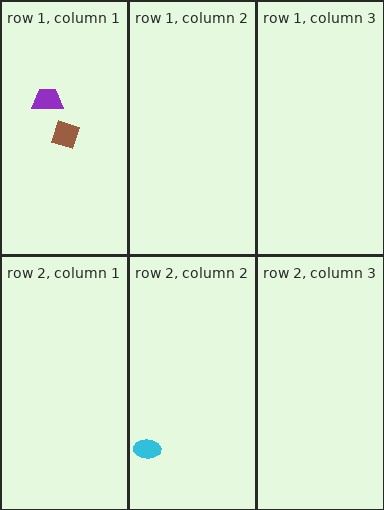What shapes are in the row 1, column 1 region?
The brown diamond, the purple trapezoid.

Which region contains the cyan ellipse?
The row 2, column 2 region.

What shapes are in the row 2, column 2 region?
The cyan ellipse.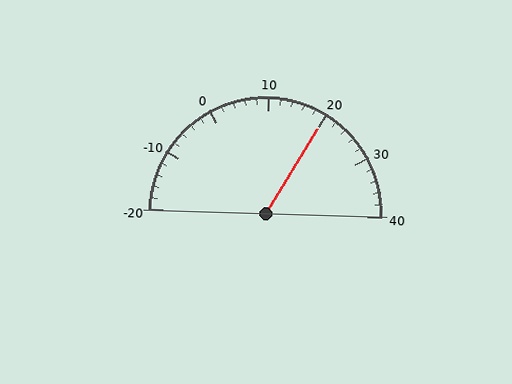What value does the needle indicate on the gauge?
The needle indicates approximately 20.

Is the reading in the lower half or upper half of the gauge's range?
The reading is in the upper half of the range (-20 to 40).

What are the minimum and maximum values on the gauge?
The gauge ranges from -20 to 40.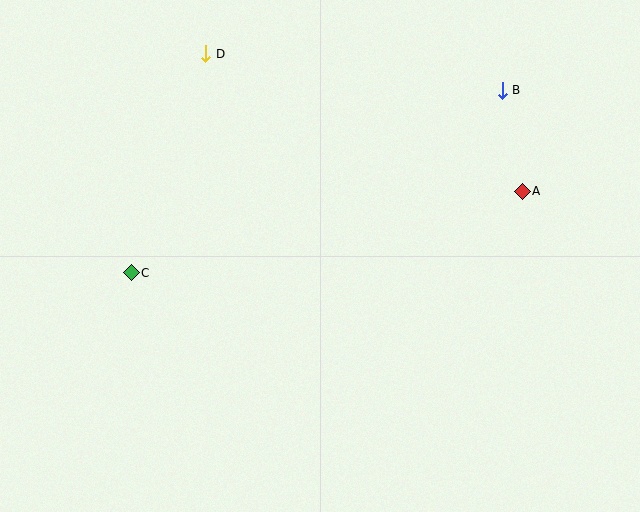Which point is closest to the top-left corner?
Point D is closest to the top-left corner.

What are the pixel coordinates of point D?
Point D is at (206, 54).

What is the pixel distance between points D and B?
The distance between D and B is 299 pixels.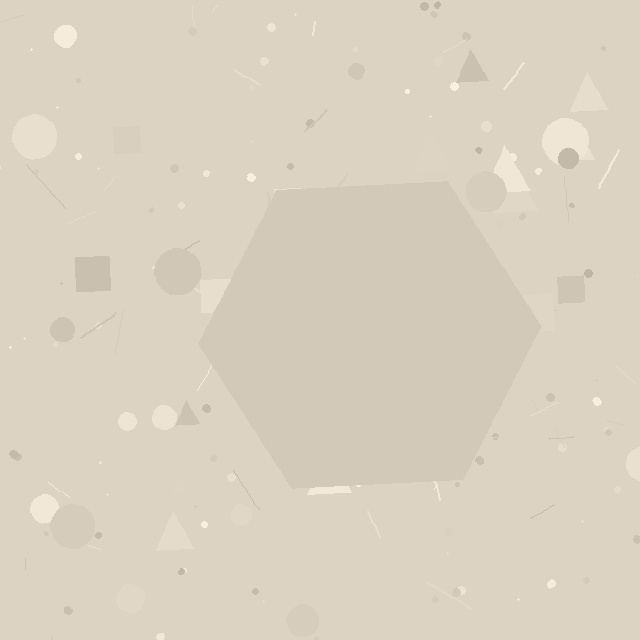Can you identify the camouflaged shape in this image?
The camouflaged shape is a hexagon.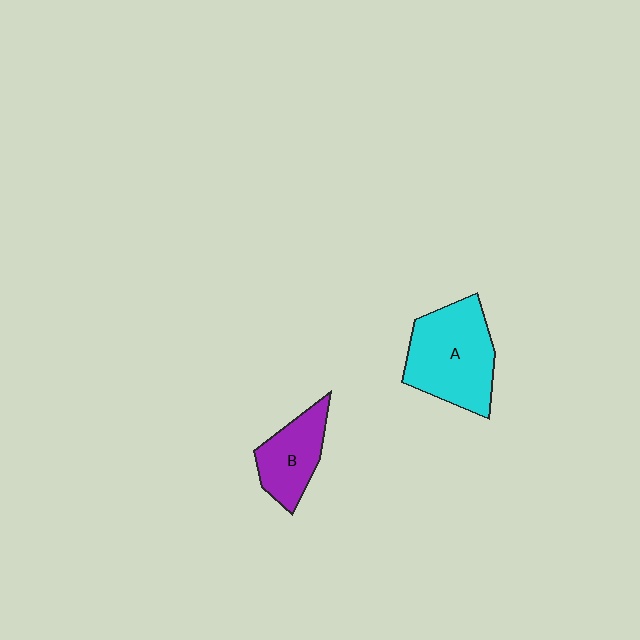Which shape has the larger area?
Shape A (cyan).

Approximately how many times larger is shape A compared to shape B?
Approximately 1.7 times.